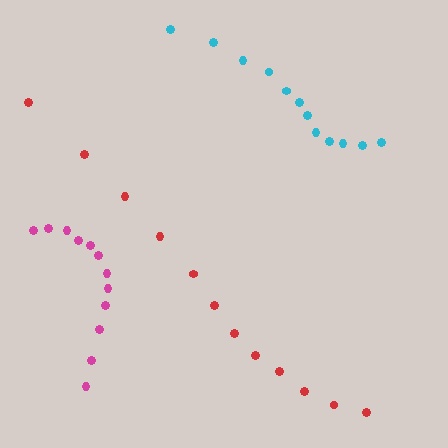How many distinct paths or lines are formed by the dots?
There are 3 distinct paths.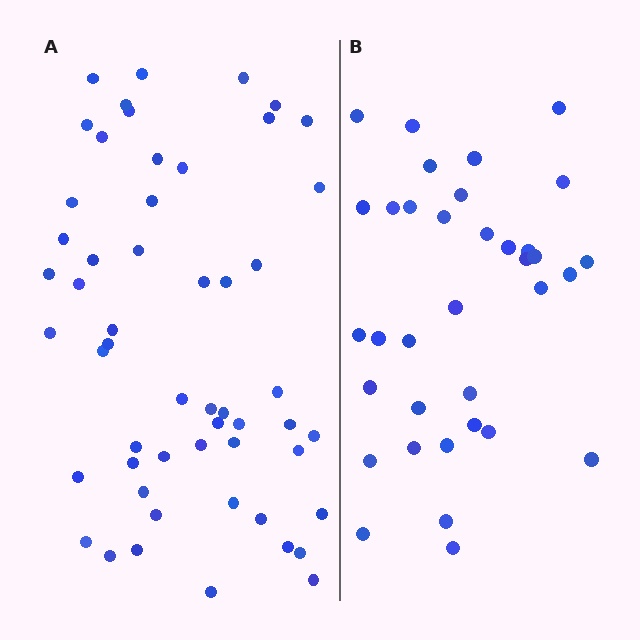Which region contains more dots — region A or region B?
Region A (the left region) has more dots.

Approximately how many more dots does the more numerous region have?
Region A has approximately 20 more dots than region B.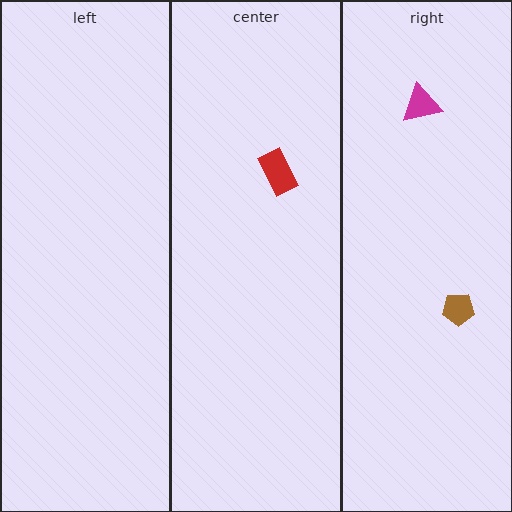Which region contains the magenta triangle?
The right region.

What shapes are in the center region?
The red rectangle.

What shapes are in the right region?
The brown pentagon, the magenta triangle.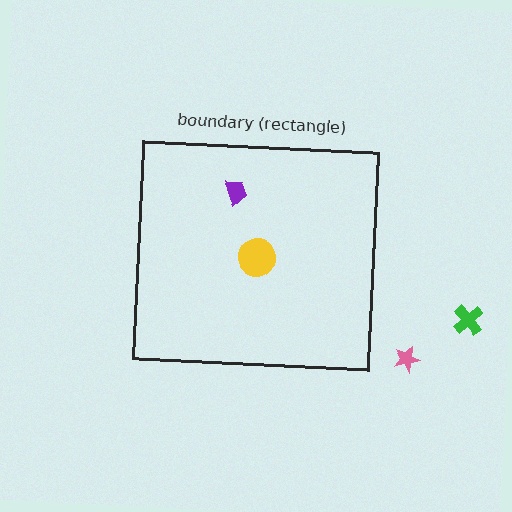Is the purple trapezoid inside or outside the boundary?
Inside.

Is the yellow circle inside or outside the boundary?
Inside.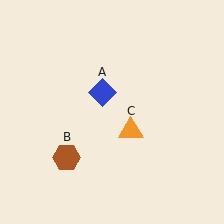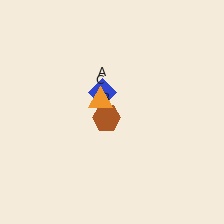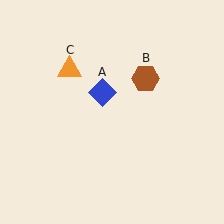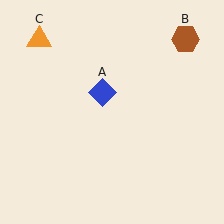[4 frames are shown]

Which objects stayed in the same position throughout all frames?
Blue diamond (object A) remained stationary.